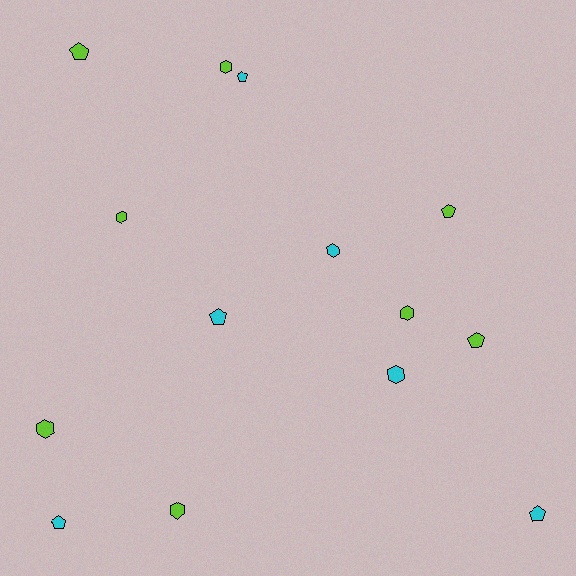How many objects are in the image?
There are 14 objects.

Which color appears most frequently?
Lime, with 8 objects.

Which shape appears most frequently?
Hexagon, with 7 objects.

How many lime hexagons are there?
There are 5 lime hexagons.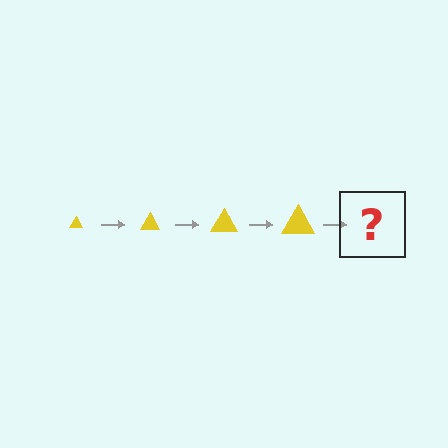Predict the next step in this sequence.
The next step is a yellow triangle, larger than the previous one.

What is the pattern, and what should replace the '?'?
The pattern is that the triangle gets progressively larger each step. The '?' should be a yellow triangle, larger than the previous one.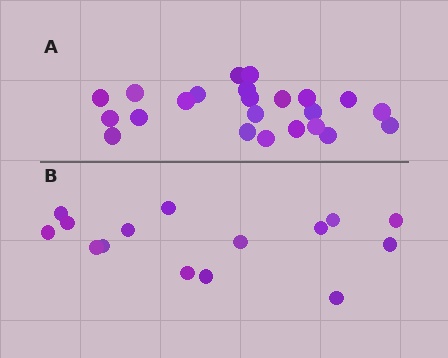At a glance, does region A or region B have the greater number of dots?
Region A (the top region) has more dots.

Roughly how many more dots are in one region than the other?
Region A has roughly 8 or so more dots than region B.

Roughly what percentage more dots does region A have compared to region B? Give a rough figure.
About 55% more.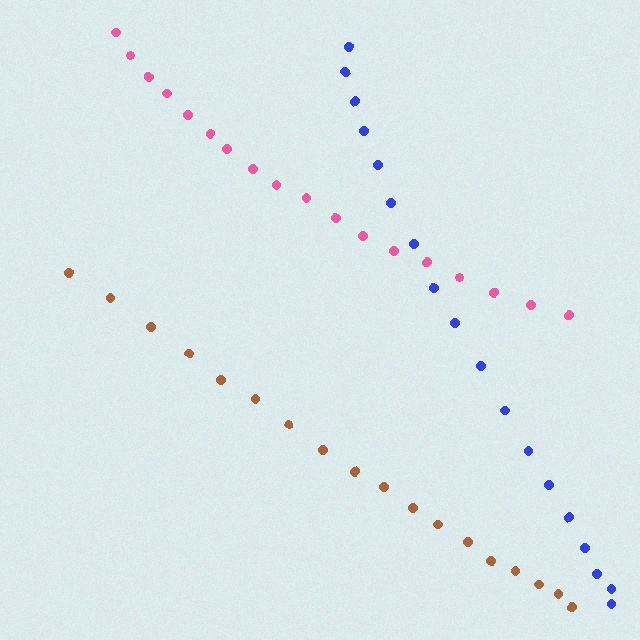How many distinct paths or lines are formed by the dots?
There are 3 distinct paths.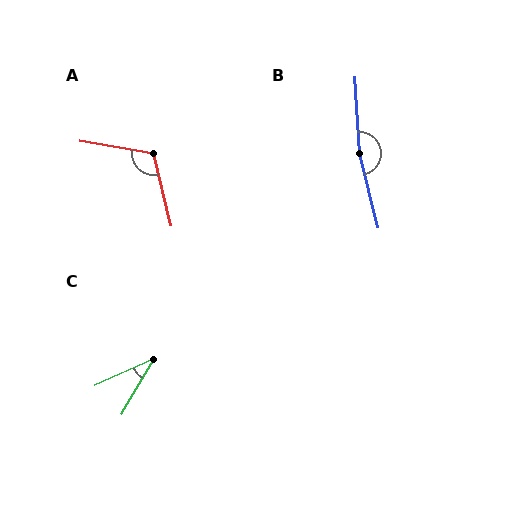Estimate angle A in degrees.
Approximately 113 degrees.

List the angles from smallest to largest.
C (35°), A (113°), B (170°).